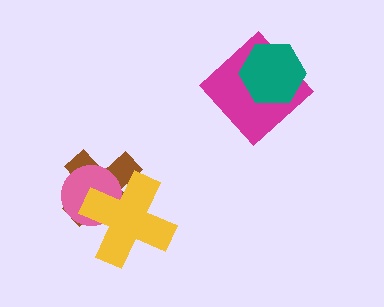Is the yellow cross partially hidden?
No, no other shape covers it.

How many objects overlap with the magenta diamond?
1 object overlaps with the magenta diamond.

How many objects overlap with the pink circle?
2 objects overlap with the pink circle.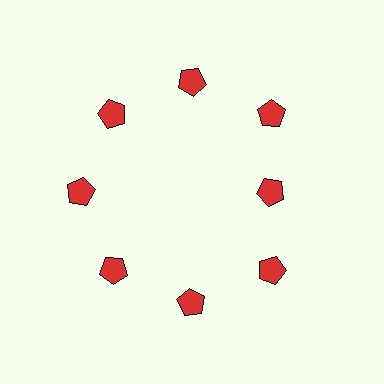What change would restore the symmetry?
The symmetry would be restored by moving it outward, back onto the ring so that all 8 pentagons sit at equal angles and equal distance from the center.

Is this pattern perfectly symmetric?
No. The 8 red pentagons are arranged in a ring, but one element near the 3 o'clock position is pulled inward toward the center, breaking the 8-fold rotational symmetry.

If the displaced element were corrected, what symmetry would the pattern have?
It would have 8-fold rotational symmetry — the pattern would map onto itself every 45 degrees.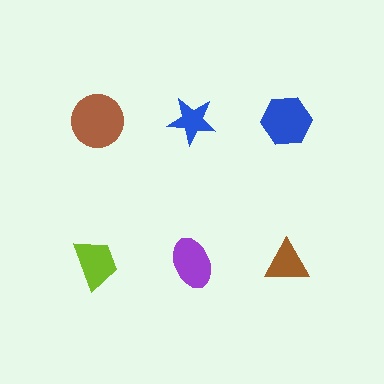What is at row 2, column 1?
A lime trapezoid.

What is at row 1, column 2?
A blue star.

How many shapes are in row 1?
3 shapes.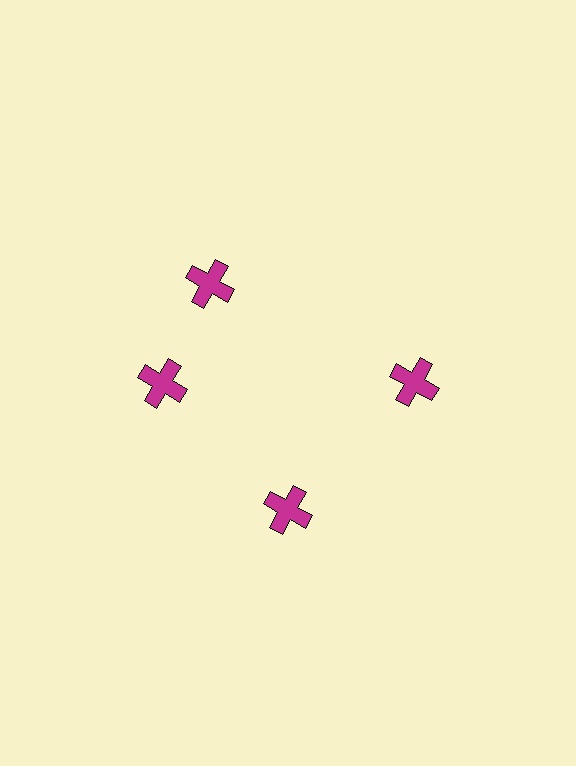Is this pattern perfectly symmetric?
No. The 4 magenta crosses are arranged in a ring, but one element near the 12 o'clock position is rotated out of alignment along the ring, breaking the 4-fold rotational symmetry.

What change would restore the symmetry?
The symmetry would be restored by rotating it back into even spacing with its neighbors so that all 4 crosses sit at equal angles and equal distance from the center.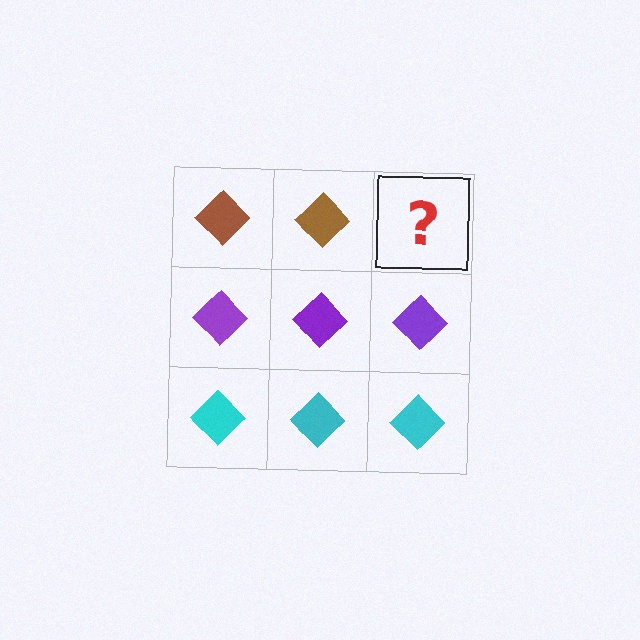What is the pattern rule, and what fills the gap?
The rule is that each row has a consistent color. The gap should be filled with a brown diamond.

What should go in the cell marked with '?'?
The missing cell should contain a brown diamond.